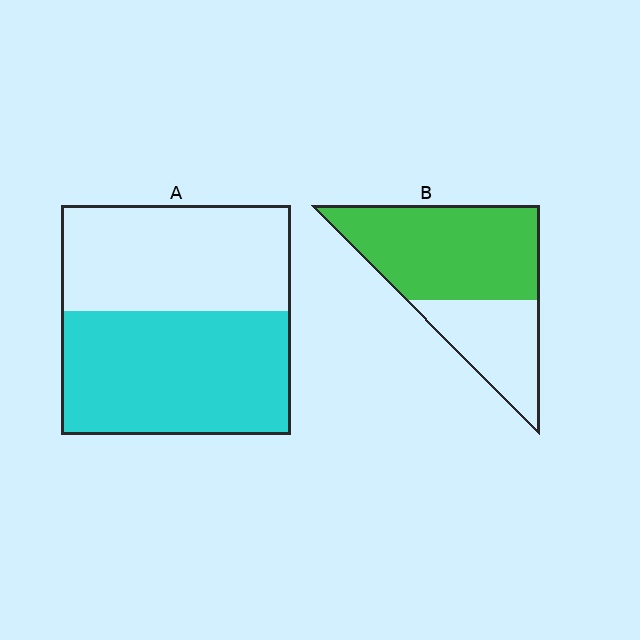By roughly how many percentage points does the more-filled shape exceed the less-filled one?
By roughly 10 percentage points (B over A).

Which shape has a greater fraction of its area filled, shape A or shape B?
Shape B.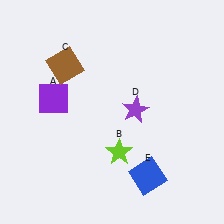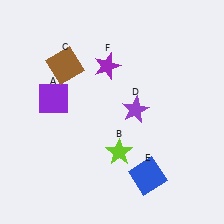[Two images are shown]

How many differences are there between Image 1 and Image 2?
There is 1 difference between the two images.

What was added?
A purple star (F) was added in Image 2.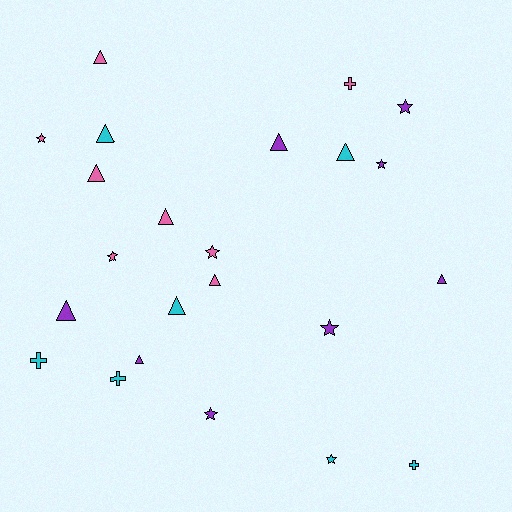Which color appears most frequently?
Pink, with 8 objects.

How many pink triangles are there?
There are 4 pink triangles.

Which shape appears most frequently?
Triangle, with 11 objects.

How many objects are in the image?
There are 23 objects.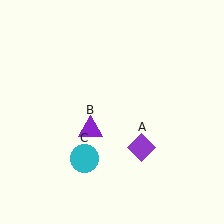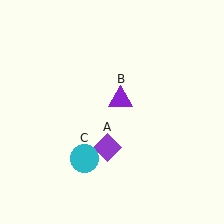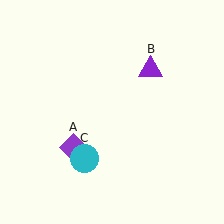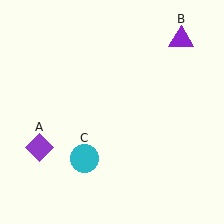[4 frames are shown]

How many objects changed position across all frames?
2 objects changed position: purple diamond (object A), purple triangle (object B).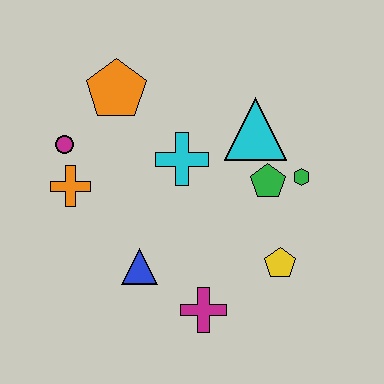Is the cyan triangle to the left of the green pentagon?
Yes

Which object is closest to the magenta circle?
The orange cross is closest to the magenta circle.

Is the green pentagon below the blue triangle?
No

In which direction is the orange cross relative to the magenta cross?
The orange cross is to the left of the magenta cross.